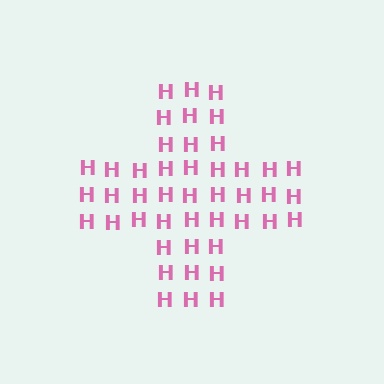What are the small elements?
The small elements are letter H's.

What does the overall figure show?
The overall figure shows a cross.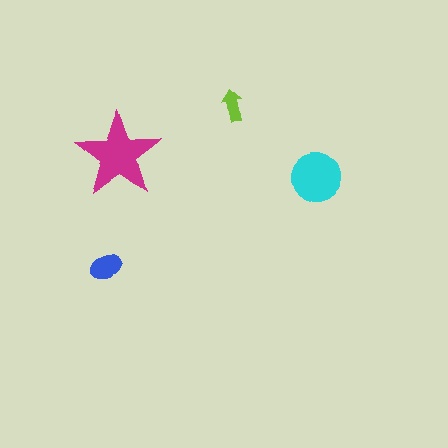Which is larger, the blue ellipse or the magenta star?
The magenta star.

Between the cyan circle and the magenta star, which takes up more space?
The magenta star.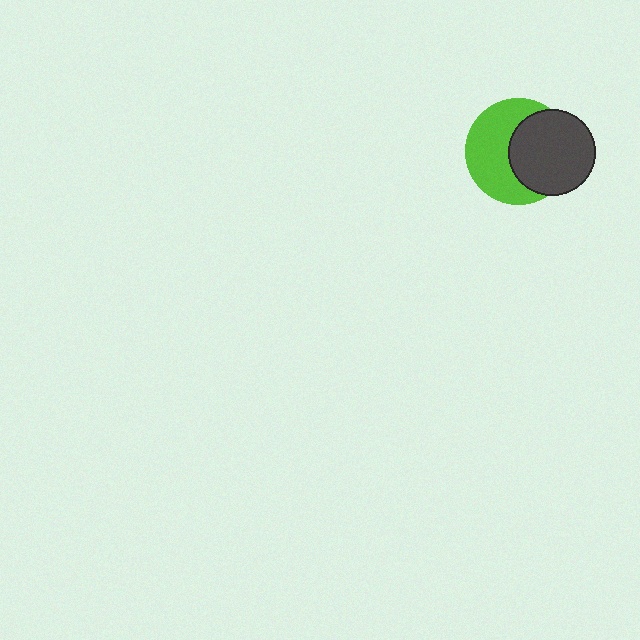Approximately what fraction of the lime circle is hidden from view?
Roughly 46% of the lime circle is hidden behind the dark gray circle.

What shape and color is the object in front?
The object in front is a dark gray circle.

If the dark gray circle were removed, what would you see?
You would see the complete lime circle.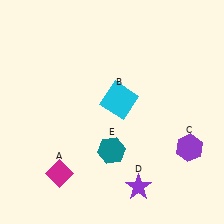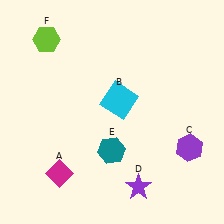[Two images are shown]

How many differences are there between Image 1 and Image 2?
There is 1 difference between the two images.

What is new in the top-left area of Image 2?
A lime hexagon (F) was added in the top-left area of Image 2.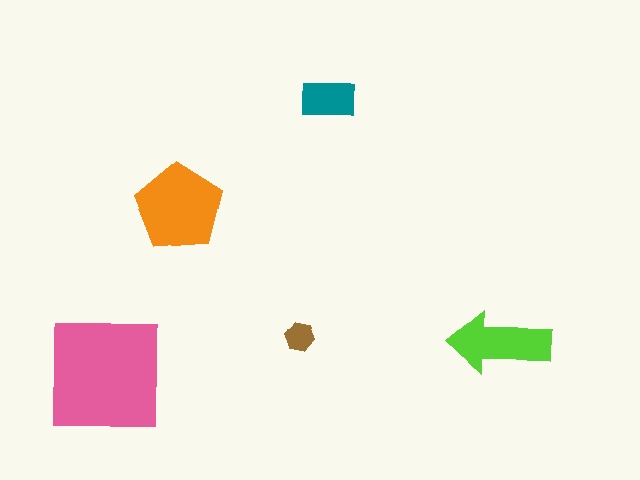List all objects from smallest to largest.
The brown hexagon, the teal rectangle, the lime arrow, the orange pentagon, the pink square.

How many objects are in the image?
There are 5 objects in the image.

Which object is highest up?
The teal rectangle is topmost.